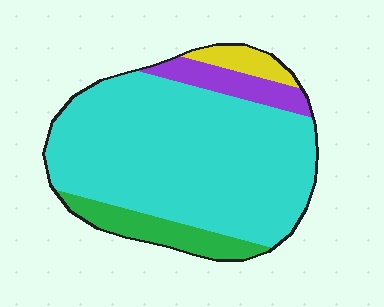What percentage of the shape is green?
Green covers around 10% of the shape.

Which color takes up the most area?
Cyan, at roughly 75%.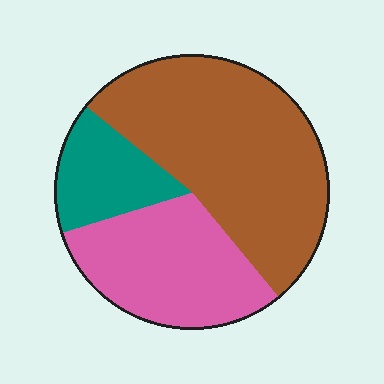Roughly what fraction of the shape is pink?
Pink takes up about one third (1/3) of the shape.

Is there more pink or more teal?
Pink.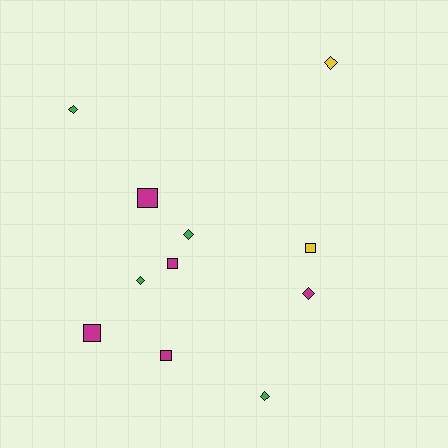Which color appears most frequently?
Magenta, with 5 objects.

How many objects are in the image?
There are 11 objects.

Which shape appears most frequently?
Diamond, with 6 objects.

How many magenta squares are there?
There are 4 magenta squares.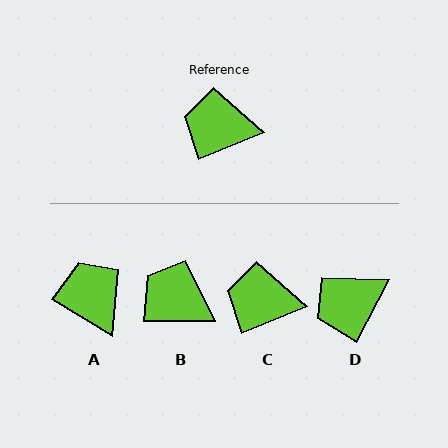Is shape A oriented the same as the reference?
No, it is off by about 54 degrees.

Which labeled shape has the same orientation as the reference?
C.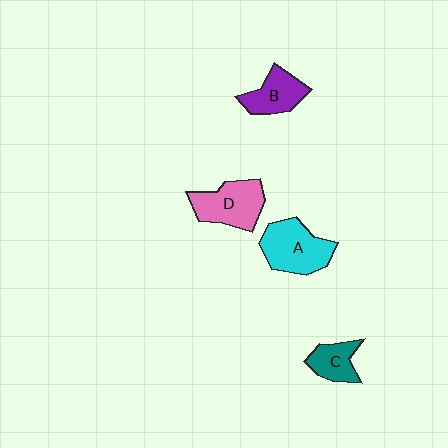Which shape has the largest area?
Shape A (cyan).